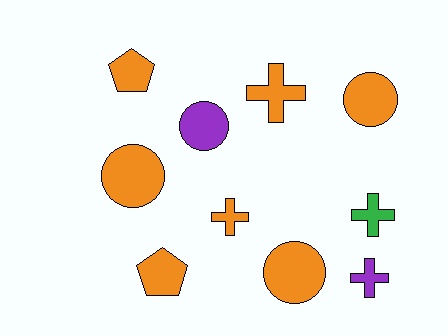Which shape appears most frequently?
Circle, with 4 objects.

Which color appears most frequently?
Orange, with 7 objects.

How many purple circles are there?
There is 1 purple circle.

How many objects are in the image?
There are 10 objects.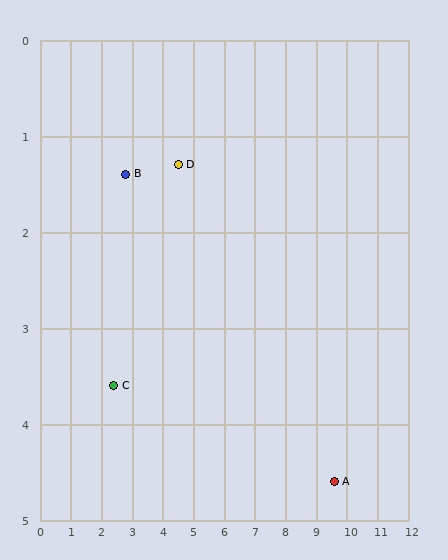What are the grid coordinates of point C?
Point C is at approximately (2.4, 3.6).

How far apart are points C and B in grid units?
Points C and B are about 2.2 grid units apart.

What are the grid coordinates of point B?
Point B is at approximately (2.8, 1.4).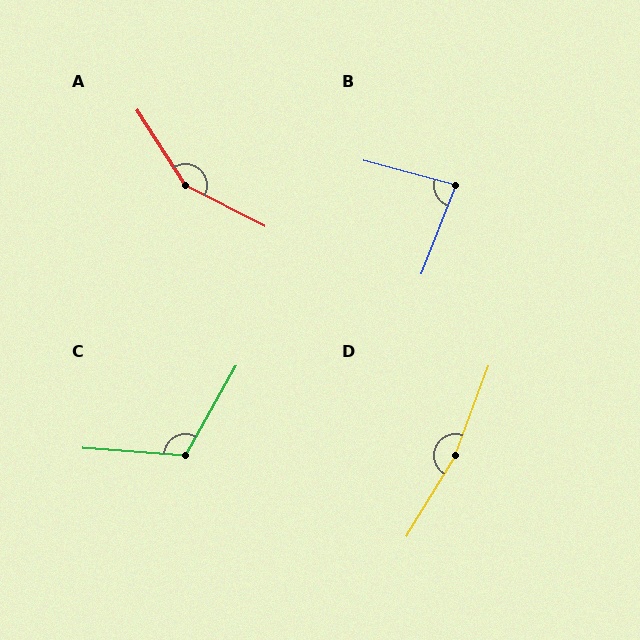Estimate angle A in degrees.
Approximately 150 degrees.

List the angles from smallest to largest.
B (83°), C (115°), A (150°), D (170°).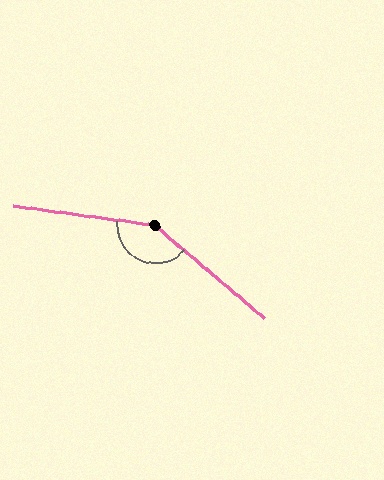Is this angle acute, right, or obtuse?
It is obtuse.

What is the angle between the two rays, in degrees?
Approximately 147 degrees.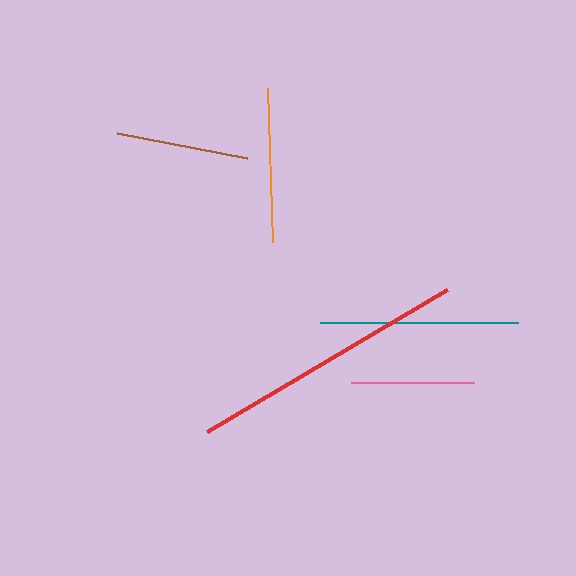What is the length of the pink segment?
The pink segment is approximately 123 pixels long.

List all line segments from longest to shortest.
From longest to shortest: red, teal, orange, brown, pink.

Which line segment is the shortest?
The pink line is the shortest at approximately 123 pixels.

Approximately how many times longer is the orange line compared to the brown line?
The orange line is approximately 1.2 times the length of the brown line.